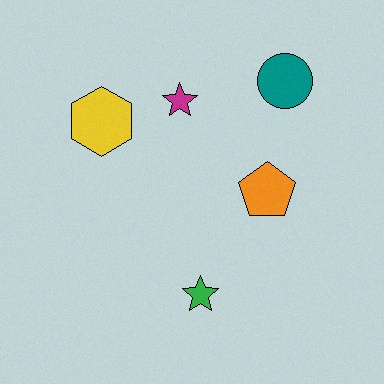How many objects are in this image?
There are 5 objects.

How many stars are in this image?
There are 2 stars.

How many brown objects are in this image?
There are no brown objects.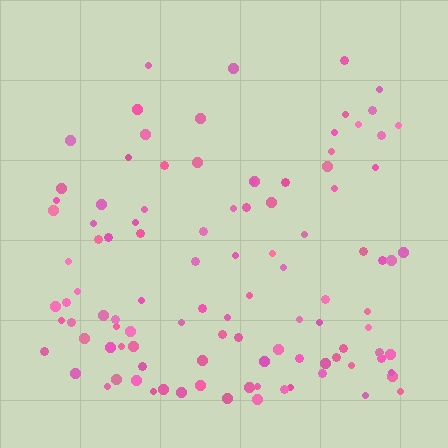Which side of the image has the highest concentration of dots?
The bottom.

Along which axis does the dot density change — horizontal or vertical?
Vertical.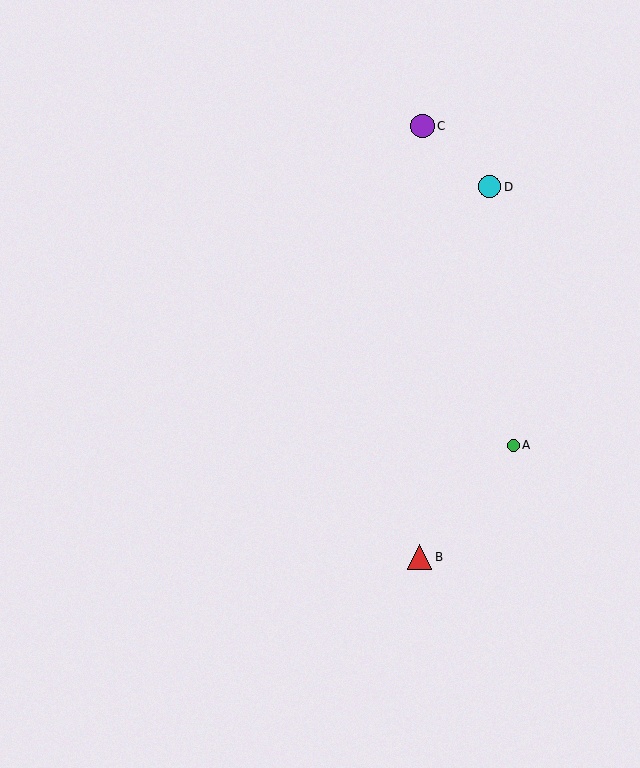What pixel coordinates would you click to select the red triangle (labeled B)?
Click at (419, 557) to select the red triangle B.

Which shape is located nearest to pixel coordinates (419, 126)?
The purple circle (labeled C) at (423, 126) is nearest to that location.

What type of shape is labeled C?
Shape C is a purple circle.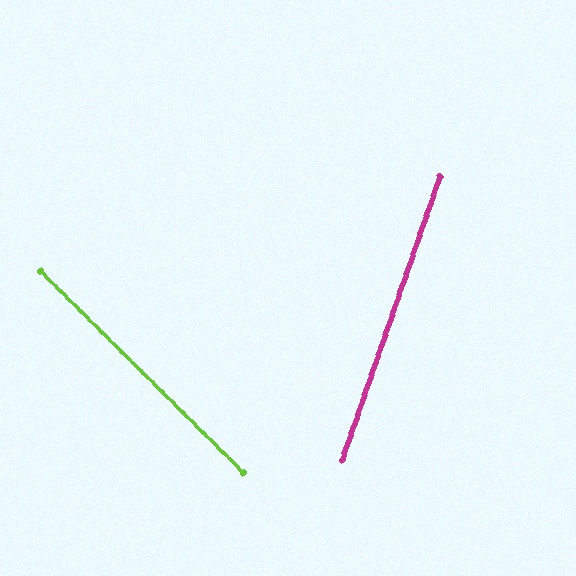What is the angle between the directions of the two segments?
Approximately 64 degrees.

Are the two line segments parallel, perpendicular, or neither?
Neither parallel nor perpendicular — they differ by about 64°.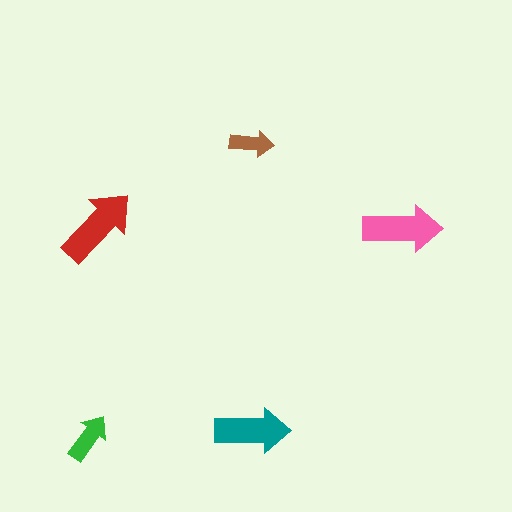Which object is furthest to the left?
The green arrow is leftmost.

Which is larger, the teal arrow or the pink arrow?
The pink one.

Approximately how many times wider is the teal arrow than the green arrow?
About 1.5 times wider.